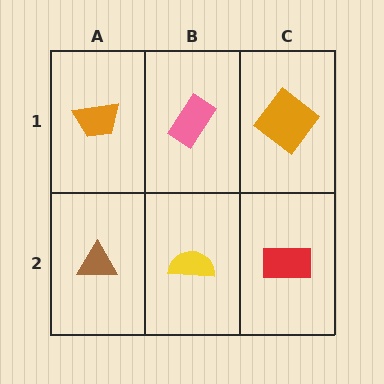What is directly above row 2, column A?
An orange trapezoid.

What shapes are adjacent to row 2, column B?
A pink rectangle (row 1, column B), a brown triangle (row 2, column A), a red rectangle (row 2, column C).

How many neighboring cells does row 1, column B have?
3.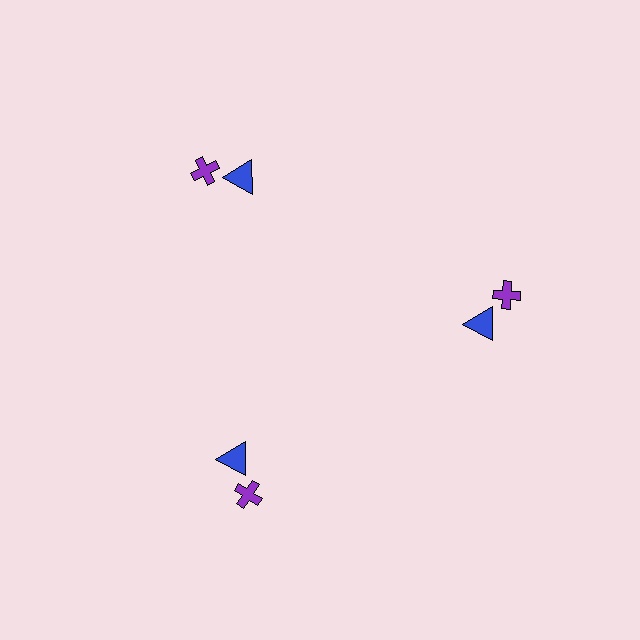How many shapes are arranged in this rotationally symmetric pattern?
There are 6 shapes, arranged in 3 groups of 2.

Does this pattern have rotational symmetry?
Yes, this pattern has 3-fold rotational symmetry. It looks the same after rotating 120 degrees around the center.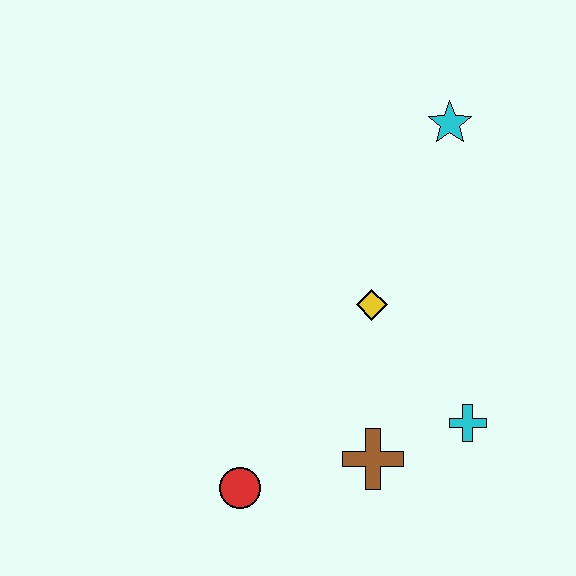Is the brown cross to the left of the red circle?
No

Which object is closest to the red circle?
The brown cross is closest to the red circle.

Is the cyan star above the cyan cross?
Yes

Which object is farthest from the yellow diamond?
The red circle is farthest from the yellow diamond.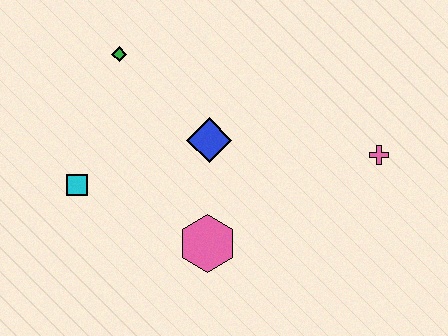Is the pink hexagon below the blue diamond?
Yes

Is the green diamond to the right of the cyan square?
Yes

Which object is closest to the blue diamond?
The pink hexagon is closest to the blue diamond.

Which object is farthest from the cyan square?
The pink cross is farthest from the cyan square.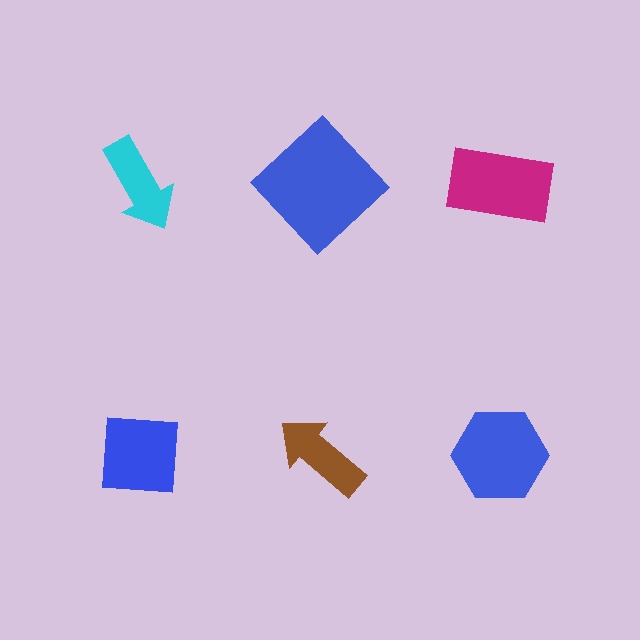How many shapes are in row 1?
3 shapes.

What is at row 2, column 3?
A blue hexagon.